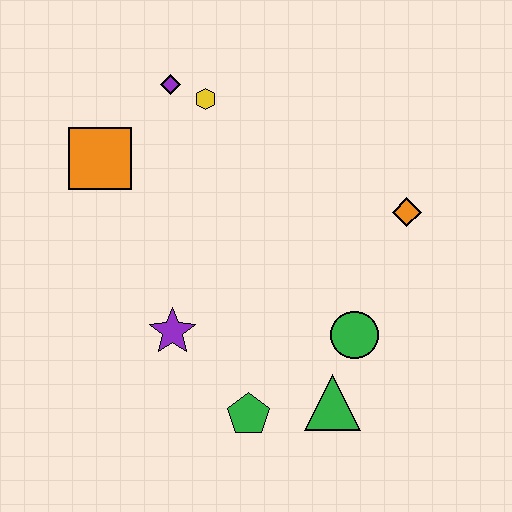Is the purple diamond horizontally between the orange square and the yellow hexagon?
Yes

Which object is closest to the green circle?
The green triangle is closest to the green circle.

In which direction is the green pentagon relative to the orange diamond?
The green pentagon is below the orange diamond.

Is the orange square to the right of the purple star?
No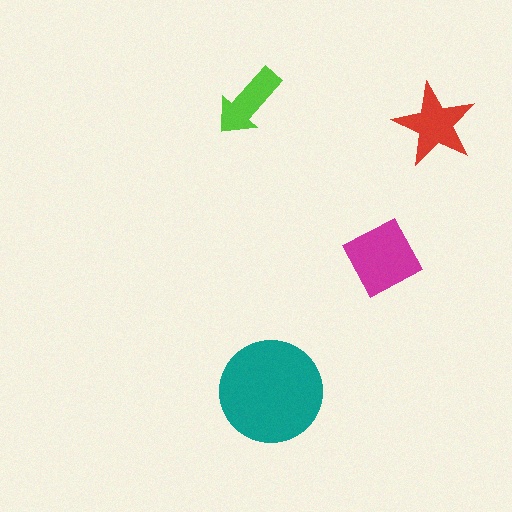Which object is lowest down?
The teal circle is bottommost.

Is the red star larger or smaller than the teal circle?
Smaller.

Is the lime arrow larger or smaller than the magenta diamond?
Smaller.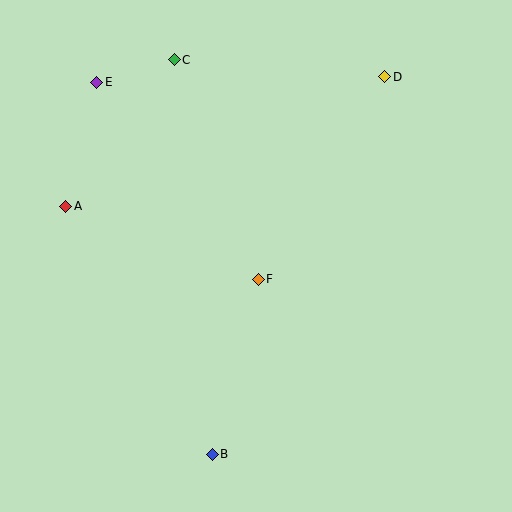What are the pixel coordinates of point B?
Point B is at (212, 454).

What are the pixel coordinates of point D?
Point D is at (385, 77).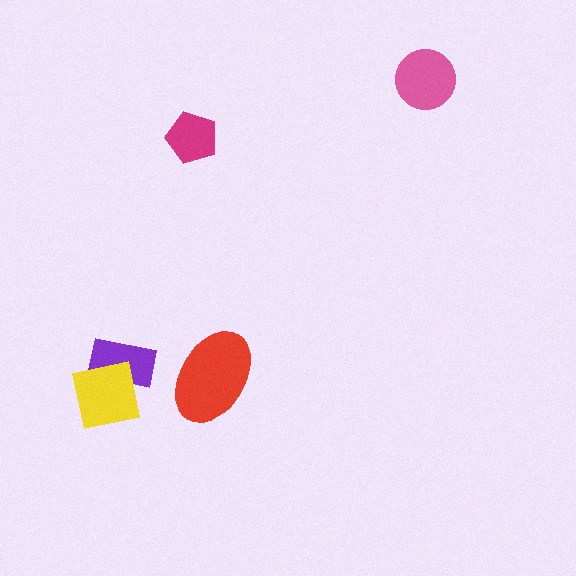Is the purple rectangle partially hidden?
Yes, it is partially covered by another shape.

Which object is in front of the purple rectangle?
The yellow square is in front of the purple rectangle.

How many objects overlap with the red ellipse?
0 objects overlap with the red ellipse.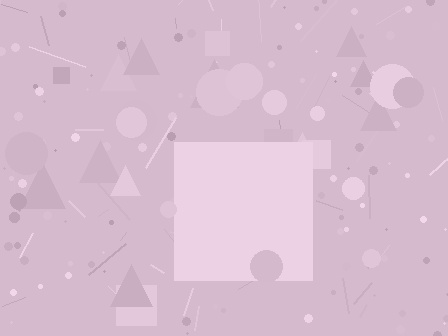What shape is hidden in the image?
A square is hidden in the image.